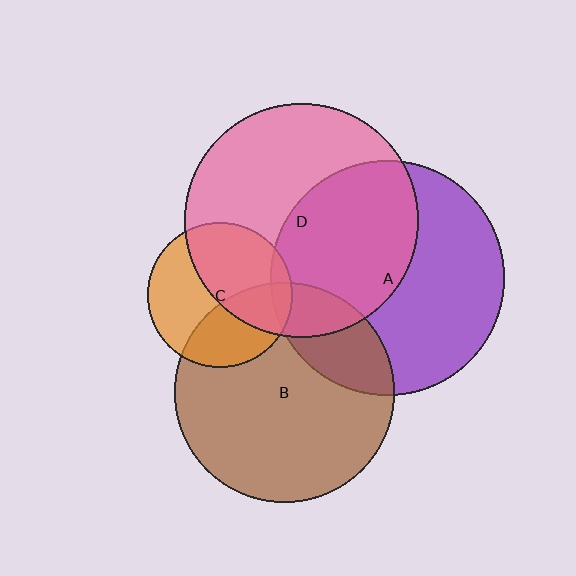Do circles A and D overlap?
Yes.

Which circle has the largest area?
Circle A (purple).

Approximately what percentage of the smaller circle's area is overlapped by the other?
Approximately 45%.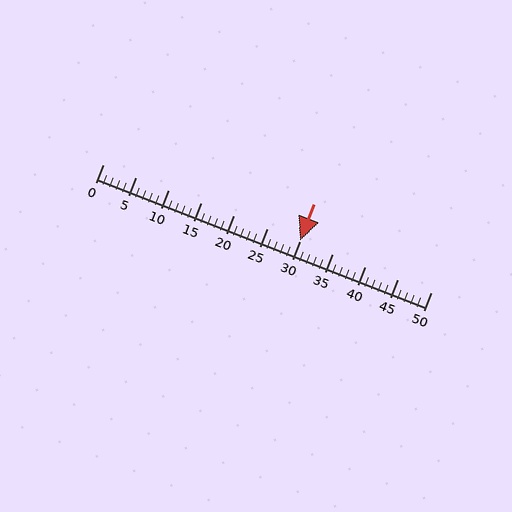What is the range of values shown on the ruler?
The ruler shows values from 0 to 50.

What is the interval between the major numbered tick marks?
The major tick marks are spaced 5 units apart.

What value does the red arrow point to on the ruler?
The red arrow points to approximately 30.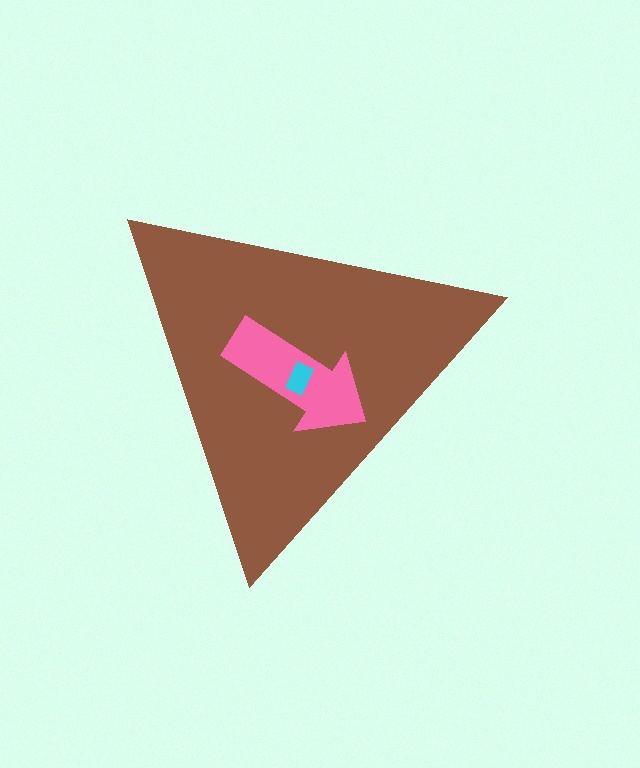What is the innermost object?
The cyan rectangle.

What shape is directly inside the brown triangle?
The pink arrow.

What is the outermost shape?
The brown triangle.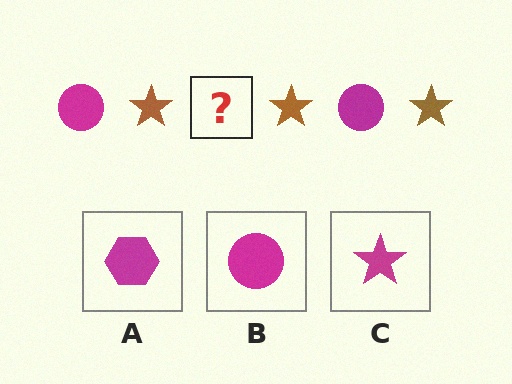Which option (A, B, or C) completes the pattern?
B.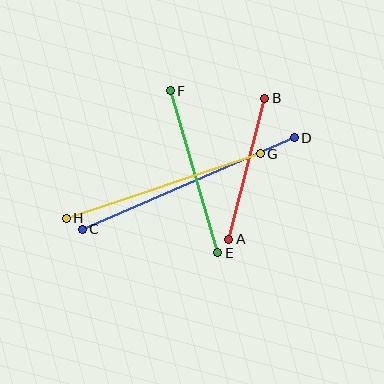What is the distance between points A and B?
The distance is approximately 146 pixels.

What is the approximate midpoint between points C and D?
The midpoint is at approximately (188, 183) pixels.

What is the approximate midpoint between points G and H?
The midpoint is at approximately (163, 186) pixels.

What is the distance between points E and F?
The distance is approximately 169 pixels.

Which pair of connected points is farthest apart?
Points C and D are farthest apart.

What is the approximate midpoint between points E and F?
The midpoint is at approximately (194, 172) pixels.